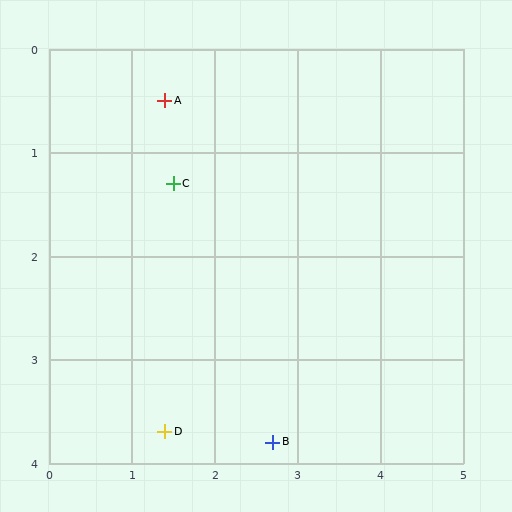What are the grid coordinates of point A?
Point A is at approximately (1.4, 0.5).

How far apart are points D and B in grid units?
Points D and B are about 1.3 grid units apart.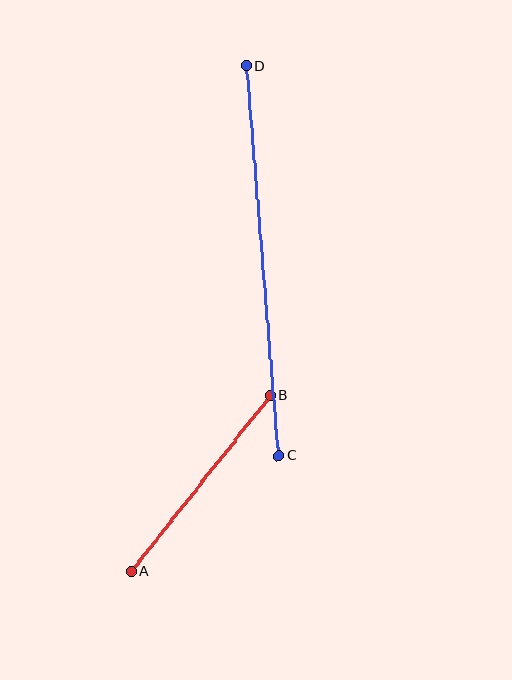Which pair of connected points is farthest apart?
Points C and D are farthest apart.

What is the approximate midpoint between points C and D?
The midpoint is at approximately (263, 261) pixels.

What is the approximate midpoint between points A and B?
The midpoint is at approximately (201, 484) pixels.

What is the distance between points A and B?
The distance is approximately 225 pixels.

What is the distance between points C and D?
The distance is approximately 391 pixels.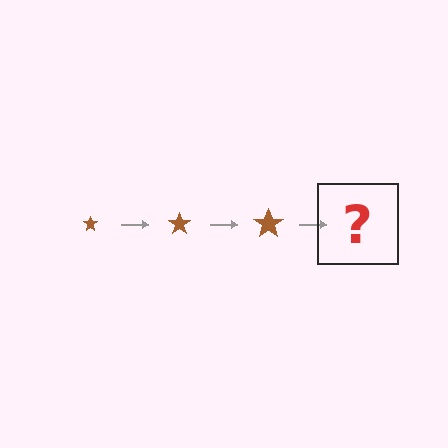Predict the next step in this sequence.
The next step is a brown star, larger than the previous one.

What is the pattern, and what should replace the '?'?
The pattern is that the star gets progressively larger each step. The '?' should be a brown star, larger than the previous one.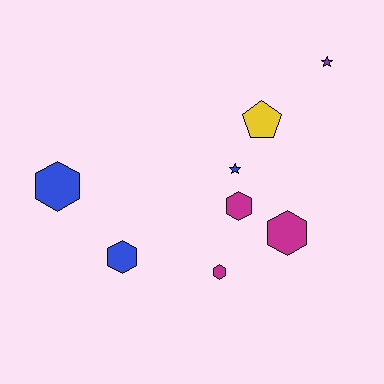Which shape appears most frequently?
Hexagon, with 5 objects.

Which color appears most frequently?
Magenta, with 3 objects.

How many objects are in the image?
There are 8 objects.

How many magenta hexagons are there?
There are 3 magenta hexagons.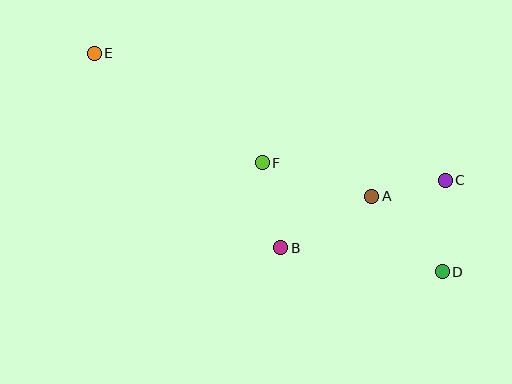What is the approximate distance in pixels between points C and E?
The distance between C and E is approximately 373 pixels.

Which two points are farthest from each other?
Points D and E are farthest from each other.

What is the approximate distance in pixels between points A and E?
The distance between A and E is approximately 312 pixels.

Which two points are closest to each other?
Points A and C are closest to each other.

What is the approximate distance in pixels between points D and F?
The distance between D and F is approximately 211 pixels.